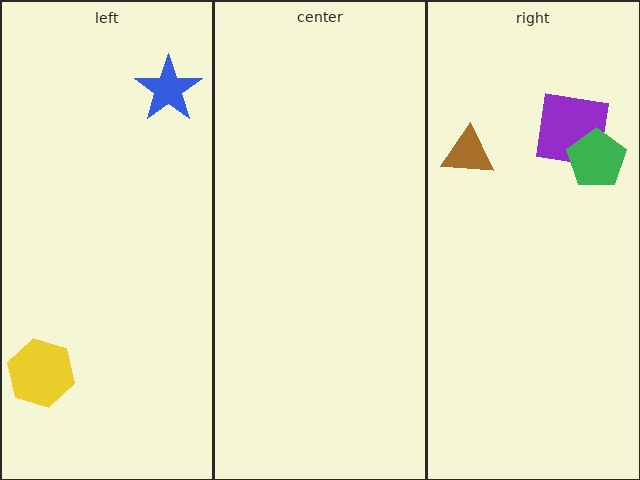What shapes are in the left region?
The yellow hexagon, the blue star.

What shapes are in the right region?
The brown triangle, the purple square, the green pentagon.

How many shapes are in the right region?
3.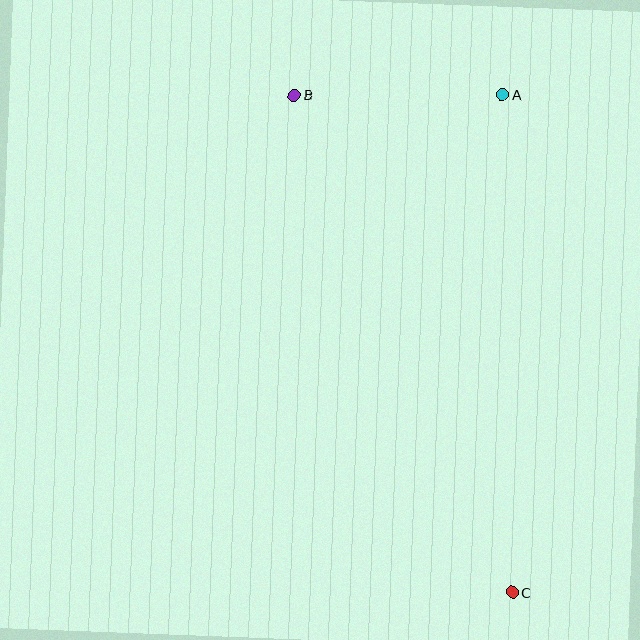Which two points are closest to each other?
Points A and B are closest to each other.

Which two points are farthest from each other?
Points B and C are farthest from each other.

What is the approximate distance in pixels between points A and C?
The distance between A and C is approximately 498 pixels.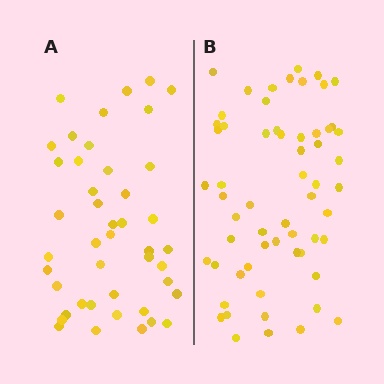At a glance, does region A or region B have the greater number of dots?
Region B (the right region) has more dots.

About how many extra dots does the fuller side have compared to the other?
Region B has approximately 15 more dots than region A.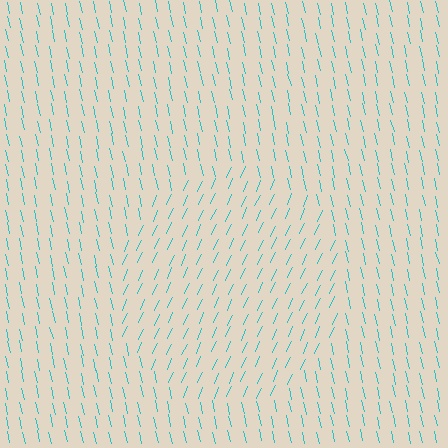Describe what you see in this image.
The image is filled with small cyan line segments. A circle region in the image has lines oriented differently from the surrounding lines, creating a visible texture boundary.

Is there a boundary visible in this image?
Yes, there is a texture boundary formed by a change in line orientation.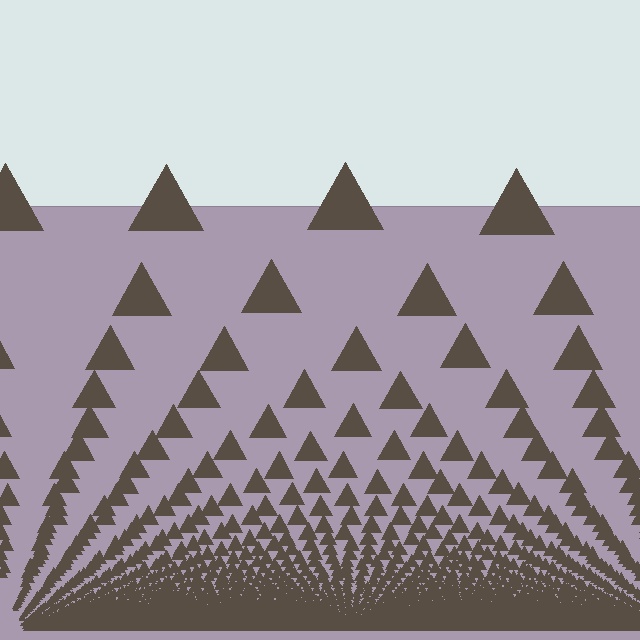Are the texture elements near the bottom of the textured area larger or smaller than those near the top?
Smaller. The gradient is inverted — elements near the bottom are smaller and denser.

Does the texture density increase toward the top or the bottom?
Density increases toward the bottom.